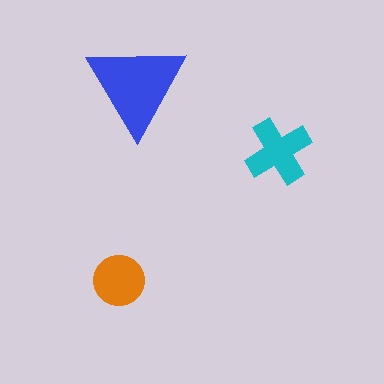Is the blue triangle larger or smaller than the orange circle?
Larger.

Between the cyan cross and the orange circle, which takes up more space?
The cyan cross.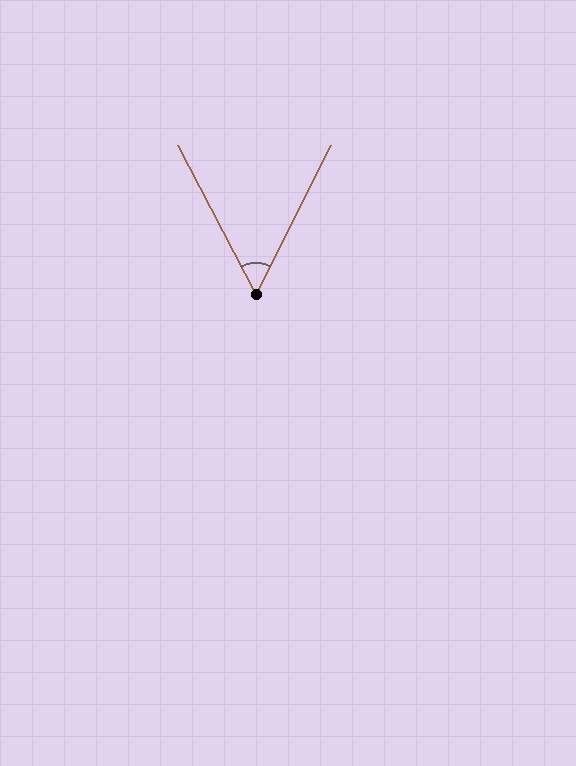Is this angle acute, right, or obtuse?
It is acute.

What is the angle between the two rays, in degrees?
Approximately 54 degrees.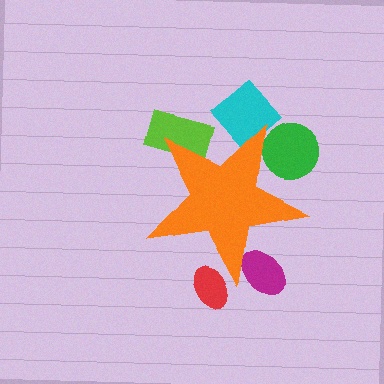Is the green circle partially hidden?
Yes, the green circle is partially hidden behind the orange star.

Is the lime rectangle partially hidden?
Yes, the lime rectangle is partially hidden behind the orange star.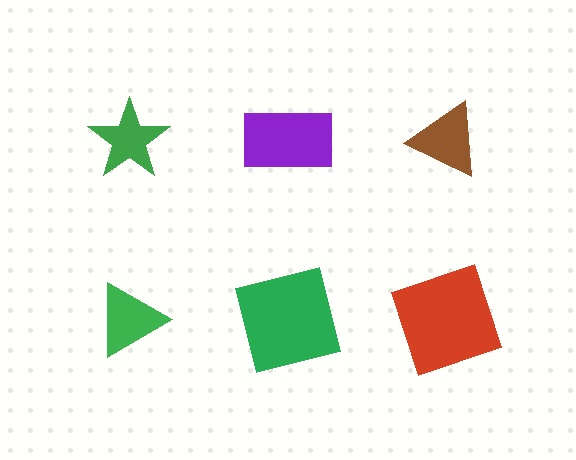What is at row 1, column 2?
A purple rectangle.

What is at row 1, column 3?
A brown triangle.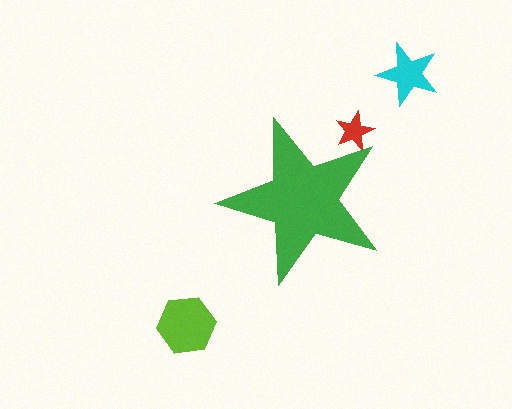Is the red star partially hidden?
Yes, the red star is partially hidden behind the green star.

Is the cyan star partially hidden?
No, the cyan star is fully visible.